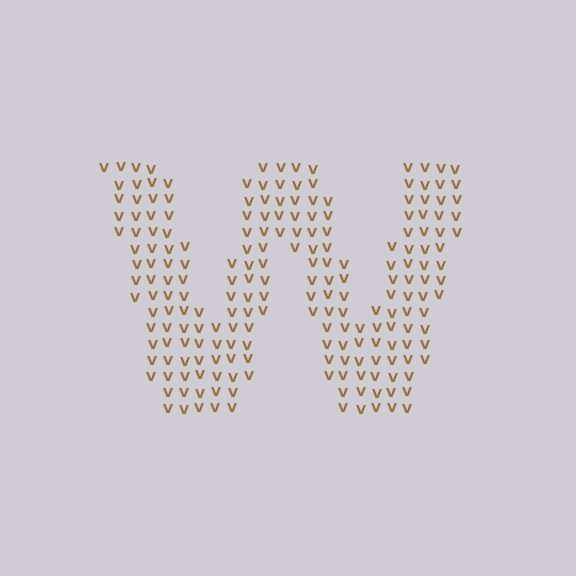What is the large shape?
The large shape is the letter W.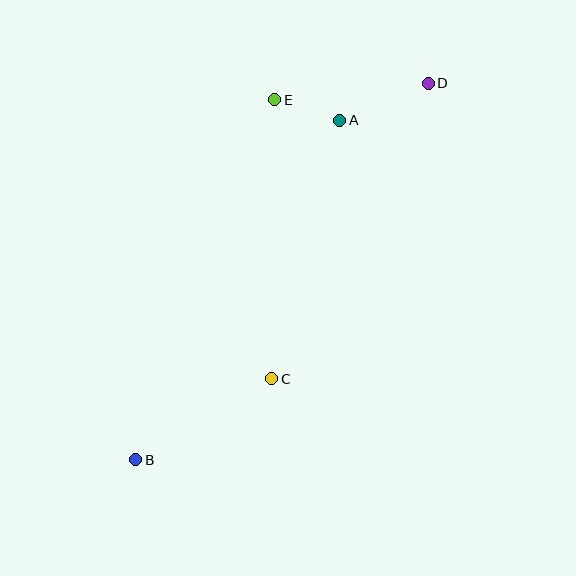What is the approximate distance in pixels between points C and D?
The distance between C and D is approximately 334 pixels.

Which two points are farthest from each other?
Points B and D are farthest from each other.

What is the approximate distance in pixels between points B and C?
The distance between B and C is approximately 158 pixels.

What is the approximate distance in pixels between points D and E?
The distance between D and E is approximately 154 pixels.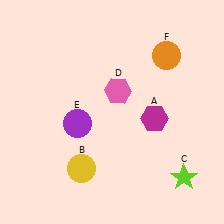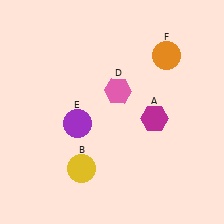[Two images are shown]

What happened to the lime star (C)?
The lime star (C) was removed in Image 2. It was in the bottom-right area of Image 1.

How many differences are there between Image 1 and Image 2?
There is 1 difference between the two images.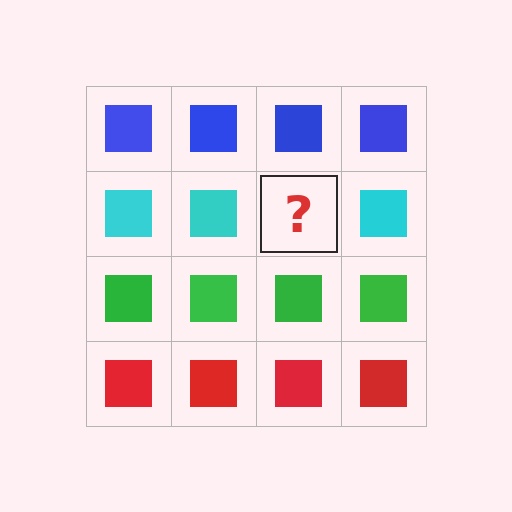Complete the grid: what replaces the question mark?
The question mark should be replaced with a cyan square.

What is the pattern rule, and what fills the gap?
The rule is that each row has a consistent color. The gap should be filled with a cyan square.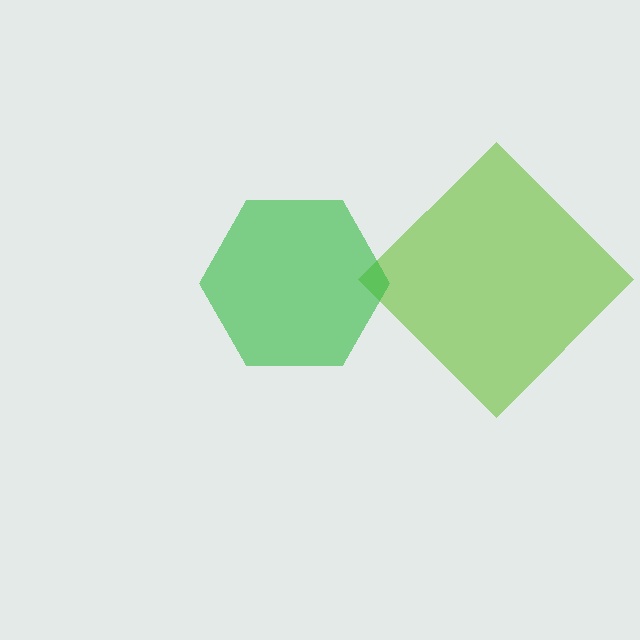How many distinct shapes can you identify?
There are 2 distinct shapes: a lime diamond, a green hexagon.